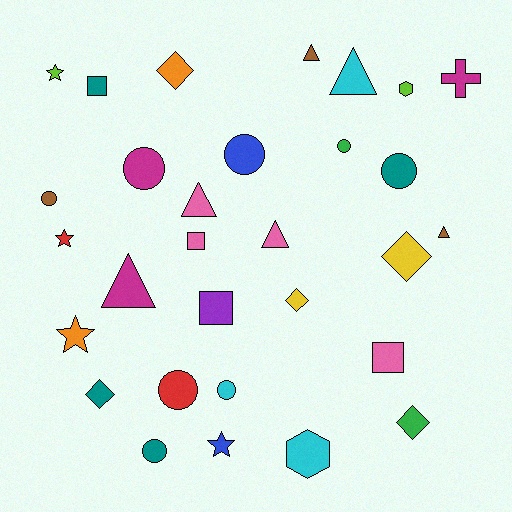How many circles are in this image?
There are 8 circles.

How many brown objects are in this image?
There are 3 brown objects.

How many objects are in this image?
There are 30 objects.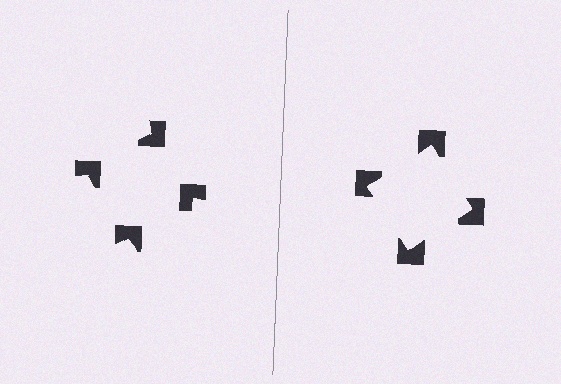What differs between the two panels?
The notched squares are positioned identically on both sides; only the wedge orientations differ. On the right they align to a square; on the left they are misaligned.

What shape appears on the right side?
An illusory square.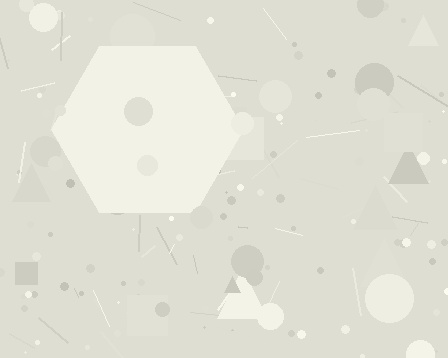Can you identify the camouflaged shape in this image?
The camouflaged shape is a hexagon.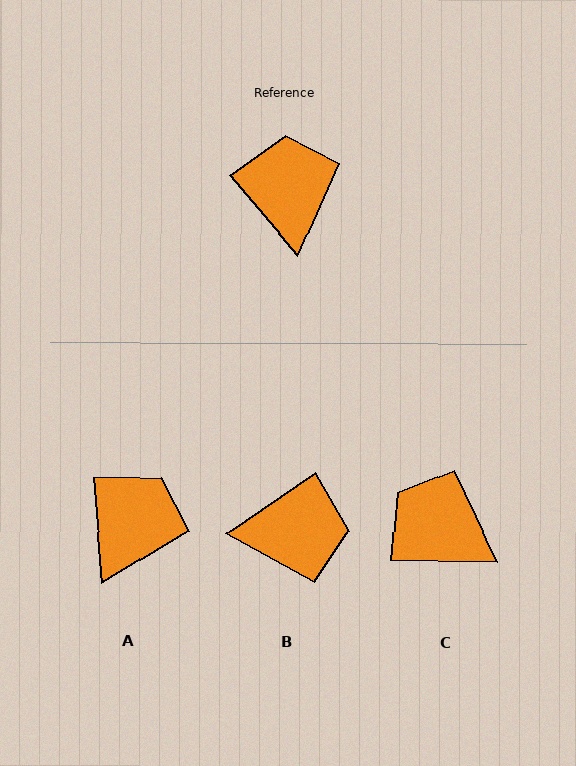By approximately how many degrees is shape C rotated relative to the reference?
Approximately 49 degrees counter-clockwise.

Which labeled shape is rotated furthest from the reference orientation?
B, about 96 degrees away.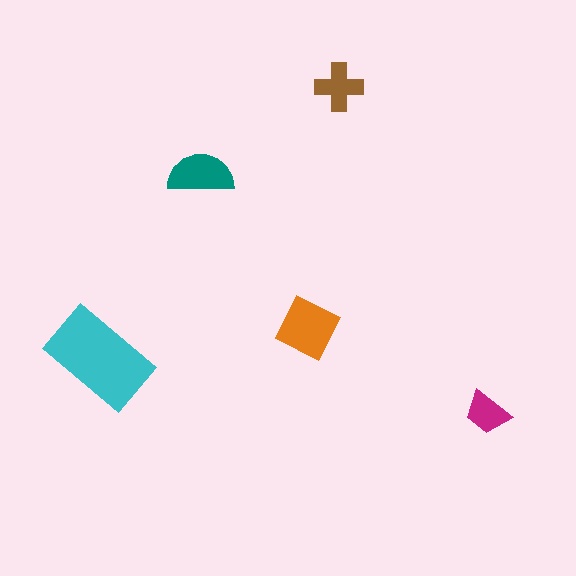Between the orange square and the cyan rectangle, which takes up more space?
The cyan rectangle.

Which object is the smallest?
The magenta trapezoid.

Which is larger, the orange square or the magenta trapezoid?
The orange square.